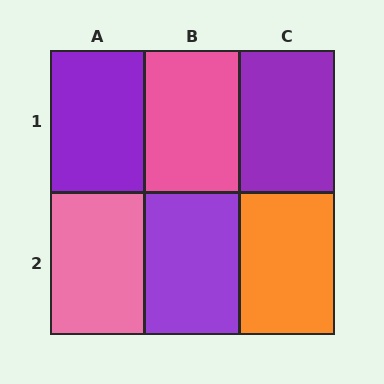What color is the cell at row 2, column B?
Purple.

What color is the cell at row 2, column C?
Orange.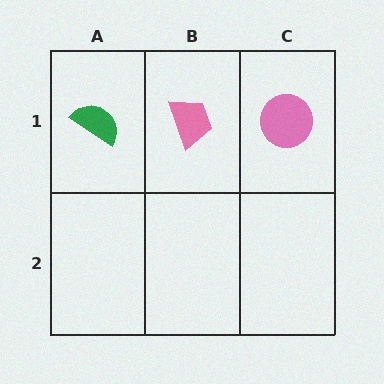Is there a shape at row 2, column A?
No, that cell is empty.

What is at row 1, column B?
A pink trapezoid.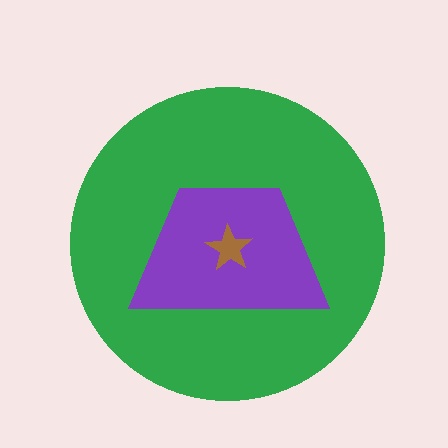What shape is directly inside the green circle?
The purple trapezoid.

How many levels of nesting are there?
3.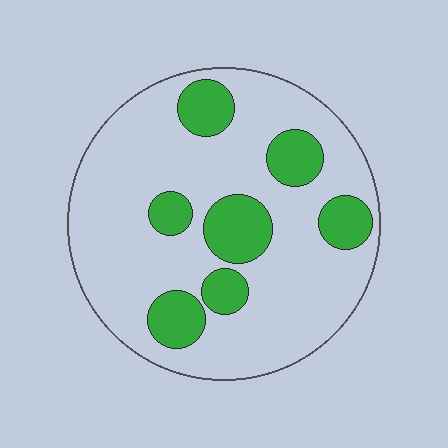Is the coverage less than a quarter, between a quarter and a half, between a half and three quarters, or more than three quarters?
Less than a quarter.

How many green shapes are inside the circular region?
7.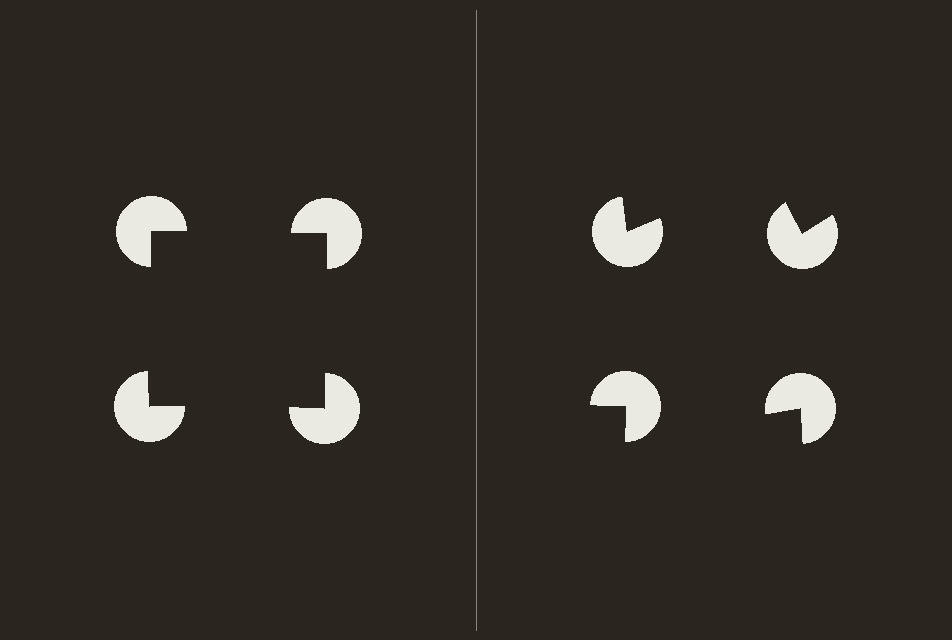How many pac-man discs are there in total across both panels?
8 — 4 on each side.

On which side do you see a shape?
An illusory square appears on the left side. On the right side the wedge cuts are rotated, so no coherent shape forms.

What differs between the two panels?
The pac-man discs are positioned identically on both sides; only the wedge orientations differ. On the left they align to a square; on the right they are misaligned.